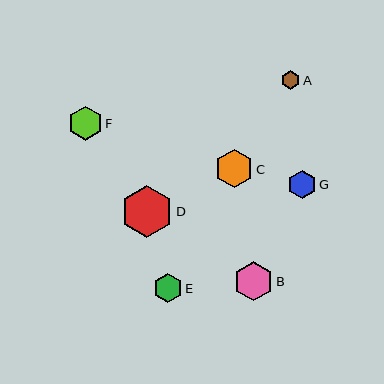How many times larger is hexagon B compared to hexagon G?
Hexagon B is approximately 1.4 times the size of hexagon G.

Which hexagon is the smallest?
Hexagon A is the smallest with a size of approximately 18 pixels.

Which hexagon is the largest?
Hexagon D is the largest with a size of approximately 52 pixels.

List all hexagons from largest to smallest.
From largest to smallest: D, B, C, F, E, G, A.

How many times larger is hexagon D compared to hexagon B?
Hexagon D is approximately 1.3 times the size of hexagon B.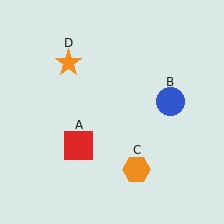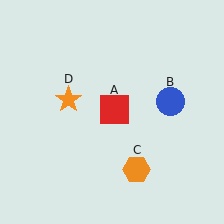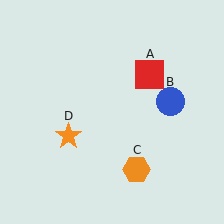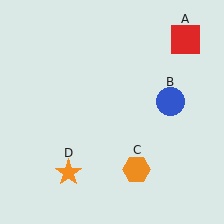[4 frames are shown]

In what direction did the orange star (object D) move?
The orange star (object D) moved down.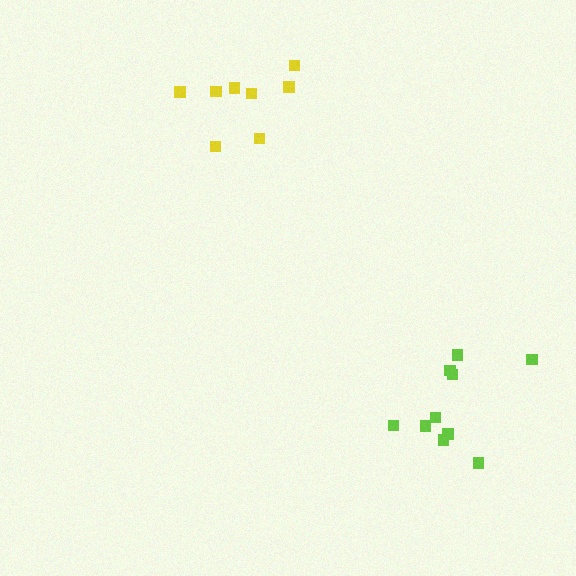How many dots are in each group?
Group 1: 8 dots, Group 2: 10 dots (18 total).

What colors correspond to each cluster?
The clusters are colored: yellow, lime.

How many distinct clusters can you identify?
There are 2 distinct clusters.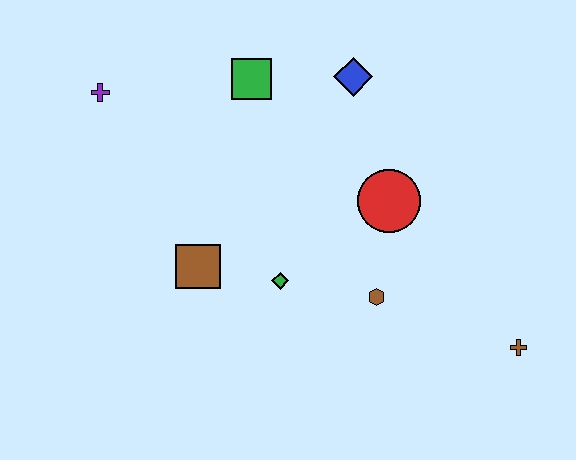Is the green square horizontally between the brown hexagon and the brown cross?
No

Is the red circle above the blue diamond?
No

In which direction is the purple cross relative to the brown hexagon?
The purple cross is to the left of the brown hexagon.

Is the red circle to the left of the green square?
No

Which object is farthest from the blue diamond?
The brown cross is farthest from the blue diamond.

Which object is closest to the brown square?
The green diamond is closest to the brown square.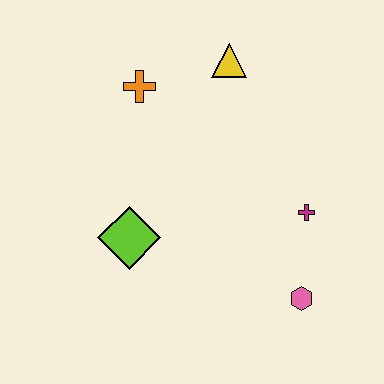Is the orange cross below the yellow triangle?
Yes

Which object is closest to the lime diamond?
The orange cross is closest to the lime diamond.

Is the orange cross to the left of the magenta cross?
Yes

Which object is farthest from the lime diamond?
The yellow triangle is farthest from the lime diamond.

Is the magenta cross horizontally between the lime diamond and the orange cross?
No